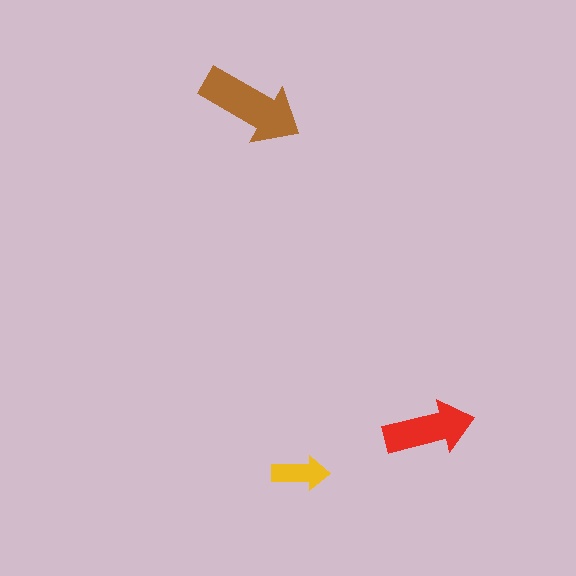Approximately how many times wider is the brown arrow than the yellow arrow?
About 2 times wider.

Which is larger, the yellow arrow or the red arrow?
The red one.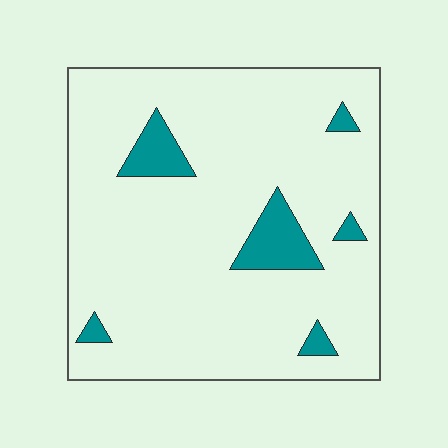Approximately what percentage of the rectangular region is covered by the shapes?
Approximately 10%.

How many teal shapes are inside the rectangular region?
6.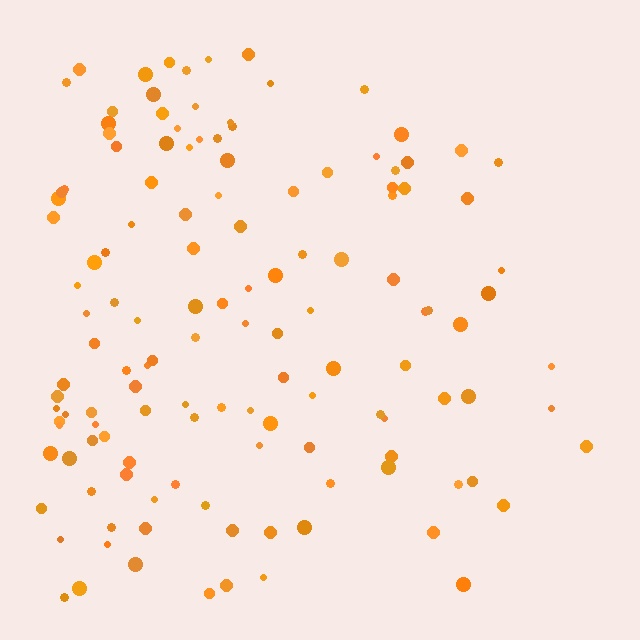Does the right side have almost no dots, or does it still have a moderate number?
Still a moderate number, just noticeably fewer than the left.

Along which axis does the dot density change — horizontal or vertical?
Horizontal.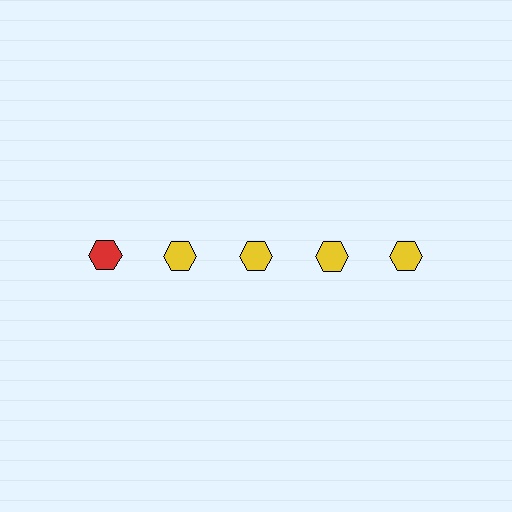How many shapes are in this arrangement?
There are 5 shapes arranged in a grid pattern.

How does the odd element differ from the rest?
It has a different color: red instead of yellow.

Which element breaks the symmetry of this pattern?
The red hexagon in the top row, leftmost column breaks the symmetry. All other shapes are yellow hexagons.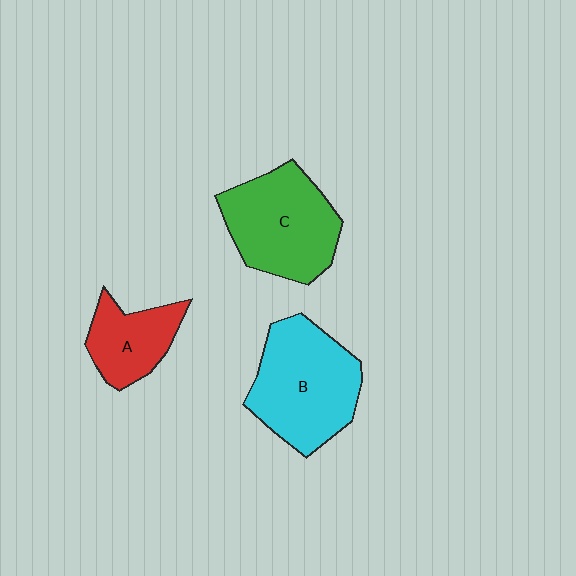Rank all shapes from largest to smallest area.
From largest to smallest: B (cyan), C (green), A (red).